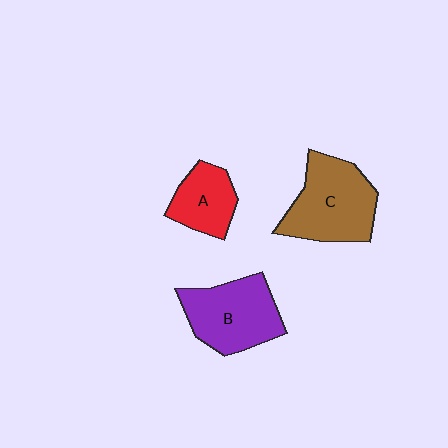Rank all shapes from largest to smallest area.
From largest to smallest: C (brown), B (purple), A (red).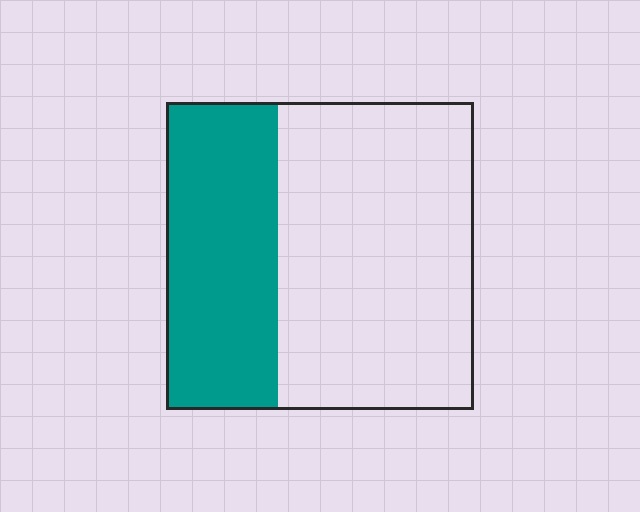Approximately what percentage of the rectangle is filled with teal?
Approximately 35%.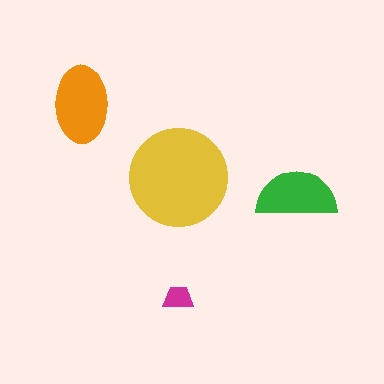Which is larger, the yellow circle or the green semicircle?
The yellow circle.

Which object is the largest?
The yellow circle.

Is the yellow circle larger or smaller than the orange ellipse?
Larger.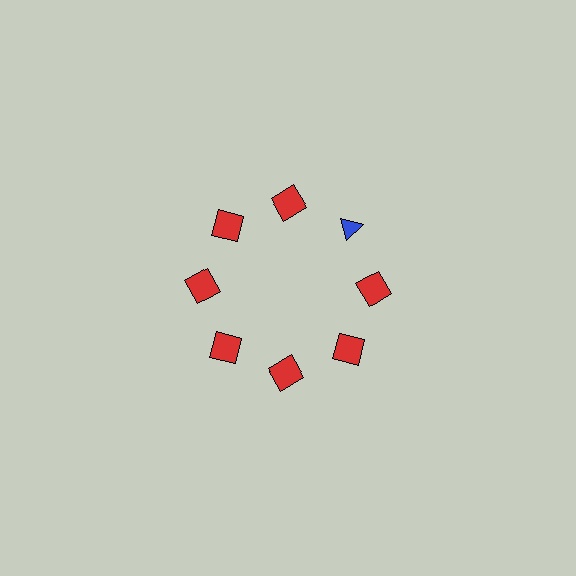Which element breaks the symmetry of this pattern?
The blue triangle at roughly the 2 o'clock position breaks the symmetry. All other shapes are red squares.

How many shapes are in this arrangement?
There are 8 shapes arranged in a ring pattern.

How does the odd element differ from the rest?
It differs in both color (blue instead of red) and shape (triangle instead of square).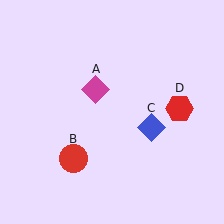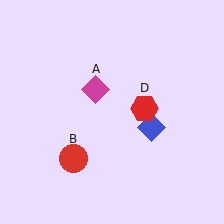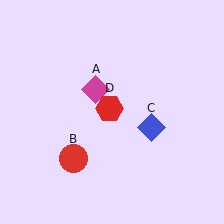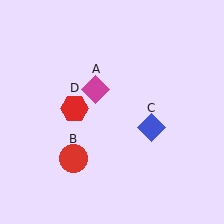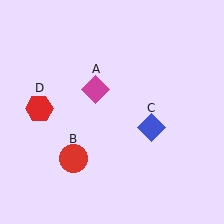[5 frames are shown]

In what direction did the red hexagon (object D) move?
The red hexagon (object D) moved left.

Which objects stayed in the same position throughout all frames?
Magenta diamond (object A) and red circle (object B) and blue diamond (object C) remained stationary.